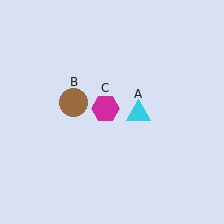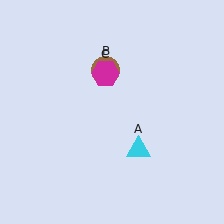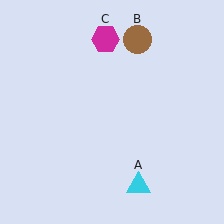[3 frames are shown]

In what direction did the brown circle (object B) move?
The brown circle (object B) moved up and to the right.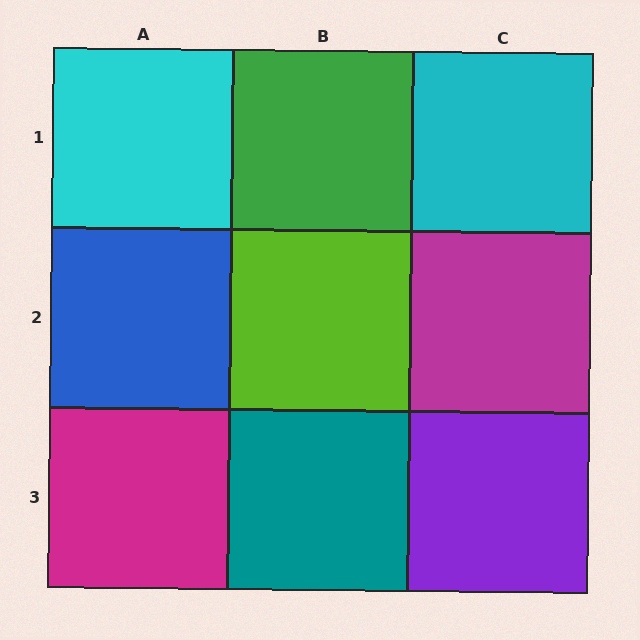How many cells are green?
1 cell is green.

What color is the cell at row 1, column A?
Cyan.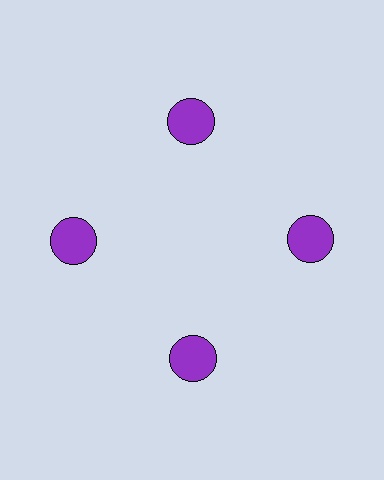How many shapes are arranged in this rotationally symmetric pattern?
There are 4 shapes, arranged in 4 groups of 1.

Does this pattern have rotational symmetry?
Yes, this pattern has 4-fold rotational symmetry. It looks the same after rotating 90 degrees around the center.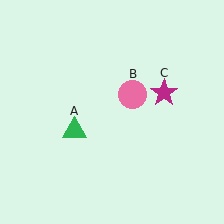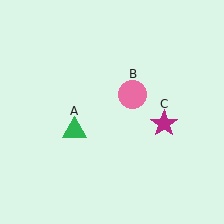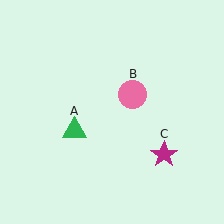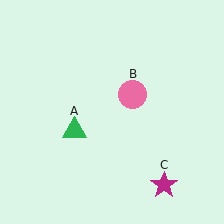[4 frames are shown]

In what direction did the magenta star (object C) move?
The magenta star (object C) moved down.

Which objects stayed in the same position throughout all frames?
Green triangle (object A) and pink circle (object B) remained stationary.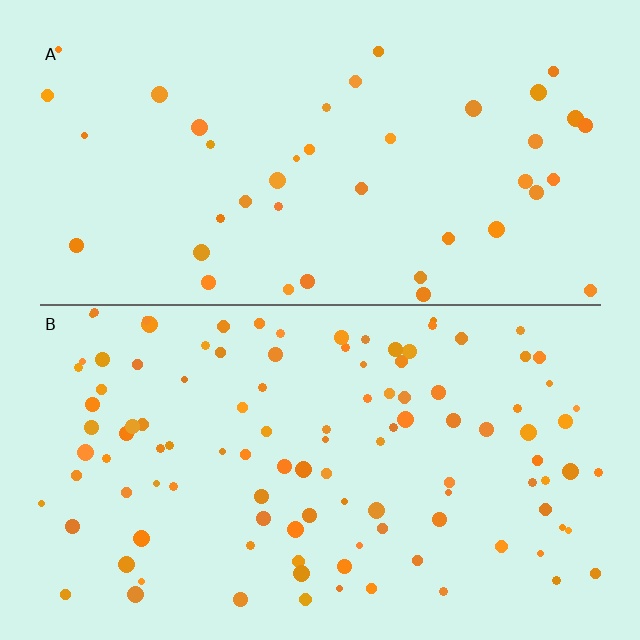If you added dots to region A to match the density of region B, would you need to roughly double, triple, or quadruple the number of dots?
Approximately triple.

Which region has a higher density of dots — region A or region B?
B (the bottom).